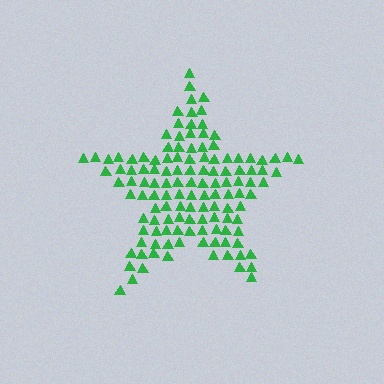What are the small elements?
The small elements are triangles.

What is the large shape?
The large shape is a star.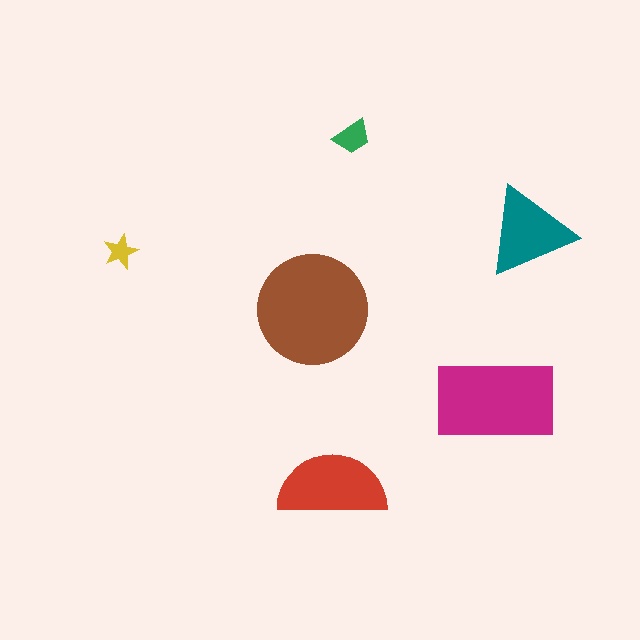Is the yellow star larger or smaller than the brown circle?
Smaller.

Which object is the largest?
The brown circle.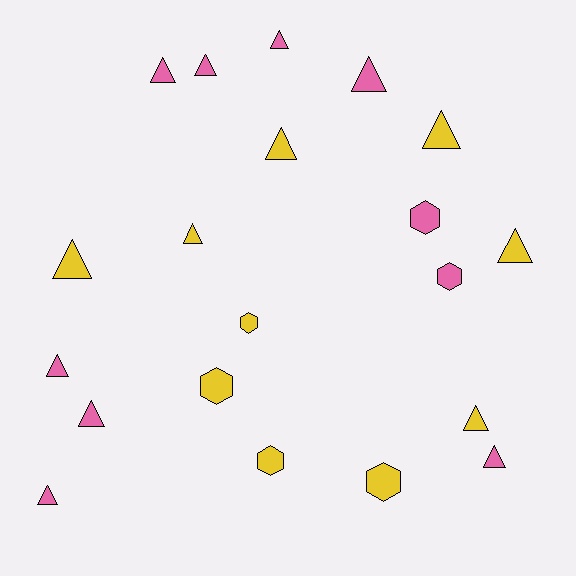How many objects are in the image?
There are 20 objects.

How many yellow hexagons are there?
There are 4 yellow hexagons.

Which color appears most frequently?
Yellow, with 10 objects.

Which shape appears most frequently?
Triangle, with 14 objects.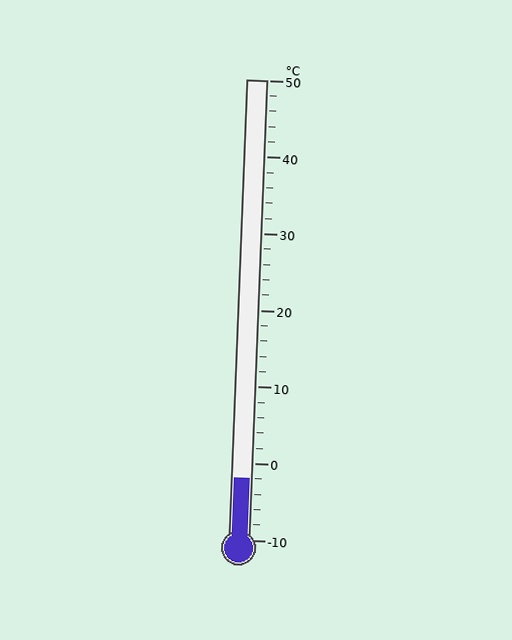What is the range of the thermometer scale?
The thermometer scale ranges from -10°C to 50°C.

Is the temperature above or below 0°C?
The temperature is below 0°C.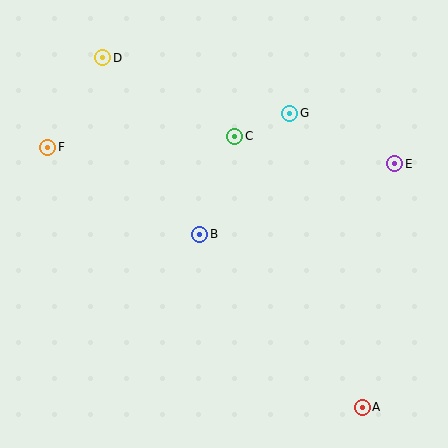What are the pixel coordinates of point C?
Point C is at (235, 136).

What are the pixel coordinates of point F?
Point F is at (48, 147).